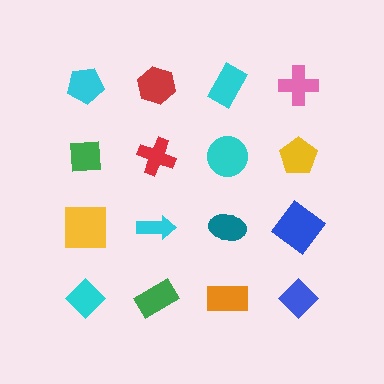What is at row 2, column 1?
A green square.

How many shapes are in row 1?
4 shapes.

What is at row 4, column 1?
A cyan diamond.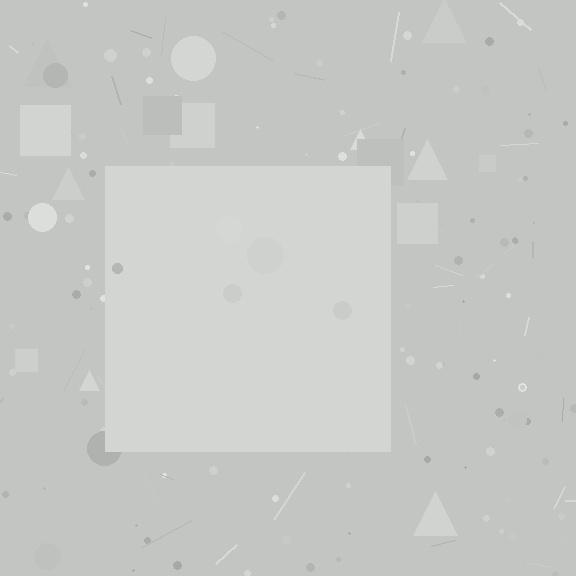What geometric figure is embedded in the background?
A square is embedded in the background.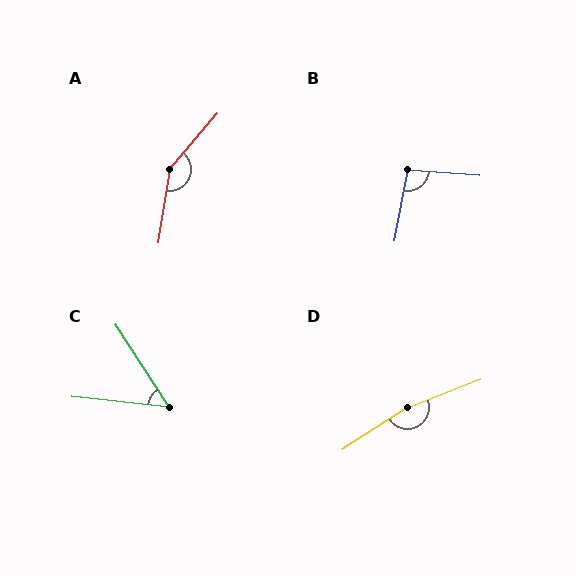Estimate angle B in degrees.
Approximately 96 degrees.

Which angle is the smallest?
C, at approximately 51 degrees.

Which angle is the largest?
D, at approximately 168 degrees.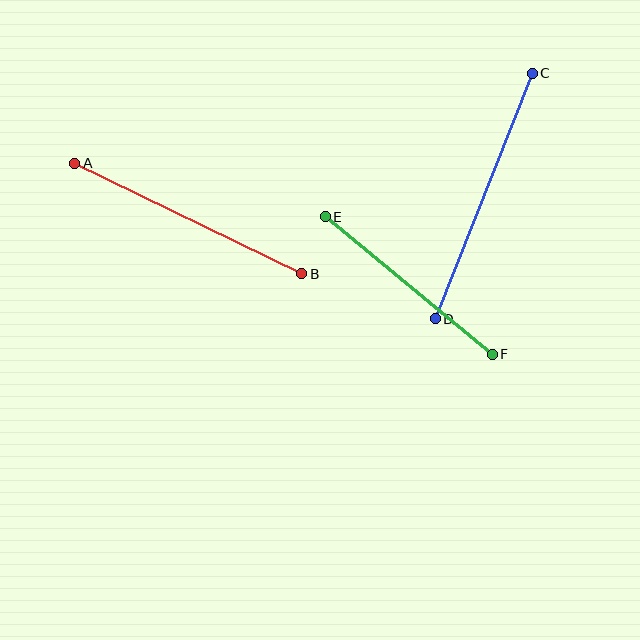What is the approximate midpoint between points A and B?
The midpoint is at approximately (188, 219) pixels.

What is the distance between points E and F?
The distance is approximately 216 pixels.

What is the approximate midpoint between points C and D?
The midpoint is at approximately (484, 196) pixels.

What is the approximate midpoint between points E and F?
The midpoint is at approximately (409, 286) pixels.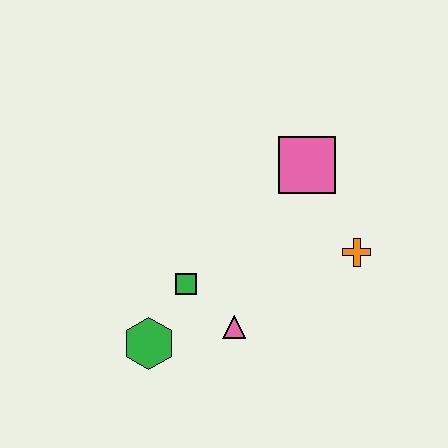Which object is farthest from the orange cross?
The green hexagon is farthest from the orange cross.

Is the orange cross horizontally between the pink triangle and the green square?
No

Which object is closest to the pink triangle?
The green square is closest to the pink triangle.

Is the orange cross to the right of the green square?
Yes